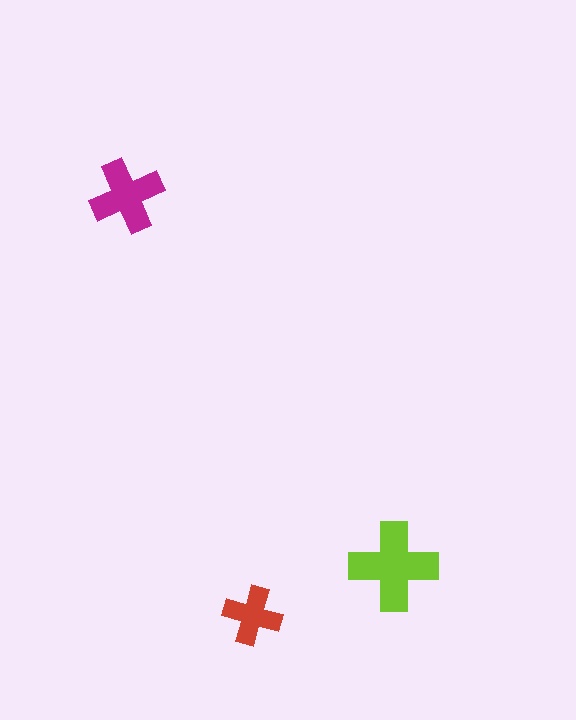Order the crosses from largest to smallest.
the lime one, the magenta one, the red one.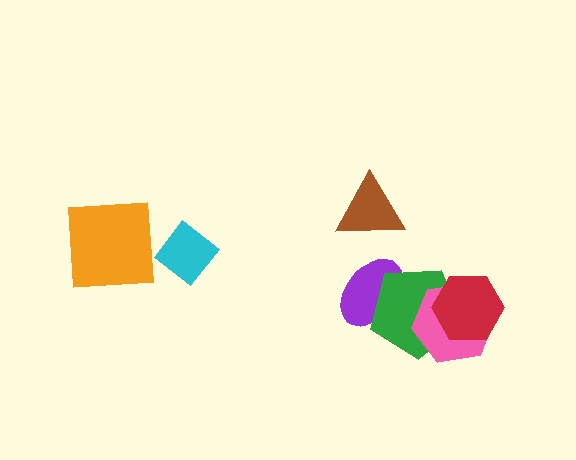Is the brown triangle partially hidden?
No, no other shape covers it.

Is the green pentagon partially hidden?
Yes, it is partially covered by another shape.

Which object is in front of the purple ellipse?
The green pentagon is in front of the purple ellipse.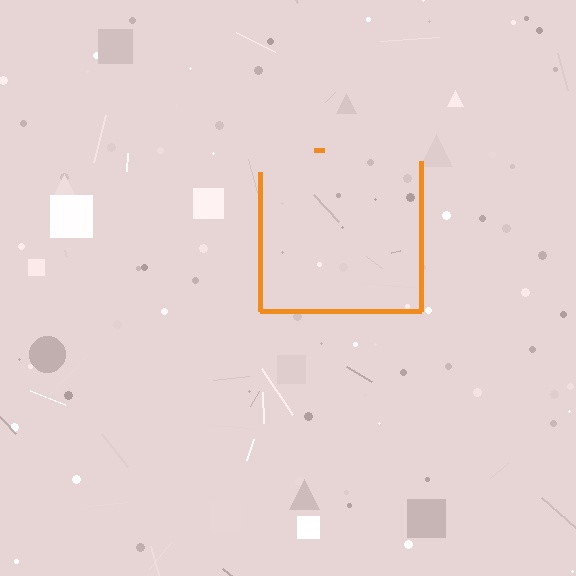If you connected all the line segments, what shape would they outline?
They would outline a square.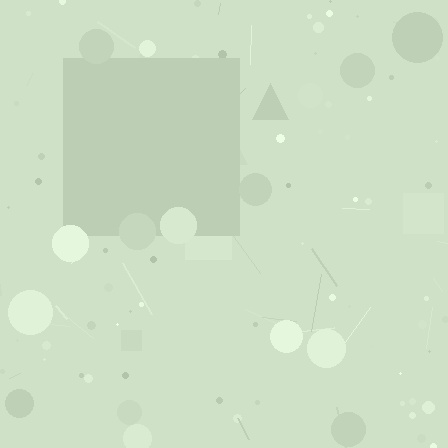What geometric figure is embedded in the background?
A square is embedded in the background.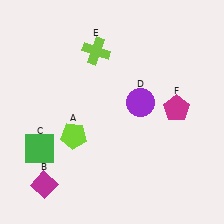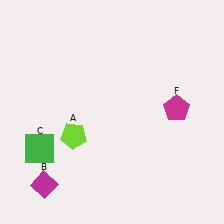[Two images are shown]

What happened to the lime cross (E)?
The lime cross (E) was removed in Image 2. It was in the top-left area of Image 1.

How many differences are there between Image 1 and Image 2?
There are 2 differences between the two images.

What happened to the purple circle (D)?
The purple circle (D) was removed in Image 2. It was in the top-right area of Image 1.